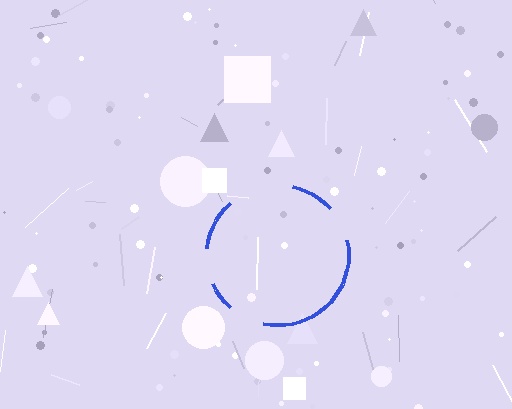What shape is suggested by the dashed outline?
The dashed outline suggests a circle.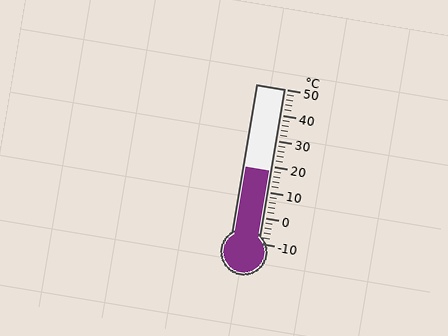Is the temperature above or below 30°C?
The temperature is below 30°C.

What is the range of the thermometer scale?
The thermometer scale ranges from -10°C to 50°C.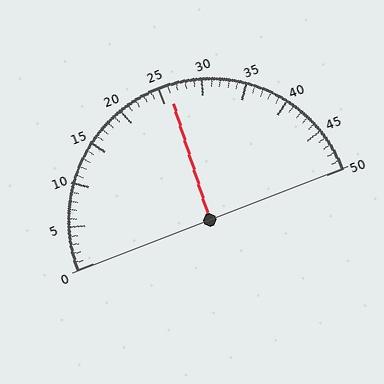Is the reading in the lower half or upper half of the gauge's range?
The reading is in the upper half of the range (0 to 50).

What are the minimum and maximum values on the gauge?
The gauge ranges from 0 to 50.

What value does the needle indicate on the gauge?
The needle indicates approximately 26.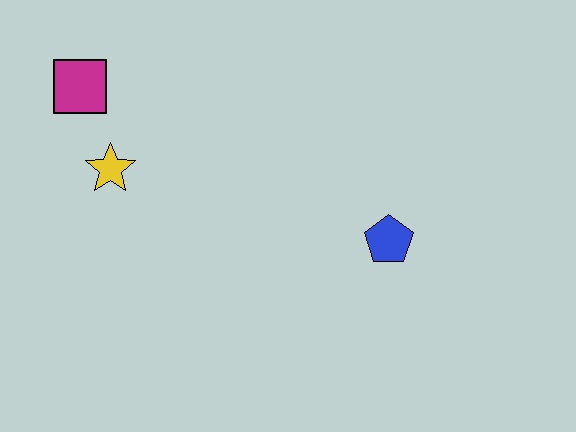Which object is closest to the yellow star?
The magenta square is closest to the yellow star.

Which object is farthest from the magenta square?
The blue pentagon is farthest from the magenta square.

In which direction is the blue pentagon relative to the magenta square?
The blue pentagon is to the right of the magenta square.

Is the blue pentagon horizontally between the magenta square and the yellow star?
No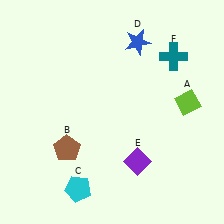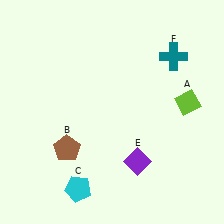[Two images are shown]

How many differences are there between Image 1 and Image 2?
There is 1 difference between the two images.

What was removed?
The blue star (D) was removed in Image 2.